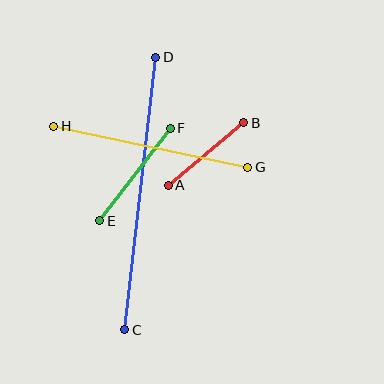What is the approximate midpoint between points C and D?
The midpoint is at approximately (140, 194) pixels.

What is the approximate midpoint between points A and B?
The midpoint is at approximately (206, 154) pixels.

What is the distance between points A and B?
The distance is approximately 98 pixels.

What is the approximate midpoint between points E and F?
The midpoint is at approximately (135, 174) pixels.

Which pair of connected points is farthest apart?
Points C and D are farthest apart.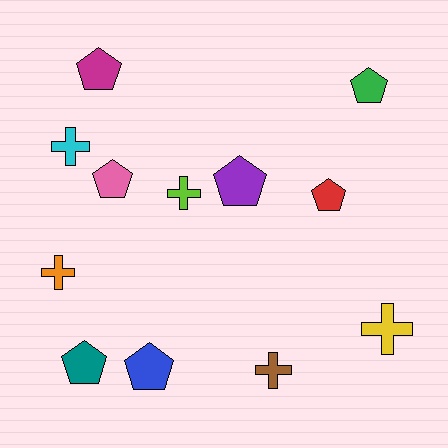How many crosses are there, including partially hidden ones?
There are 5 crosses.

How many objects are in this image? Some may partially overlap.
There are 12 objects.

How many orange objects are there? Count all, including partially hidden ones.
There is 1 orange object.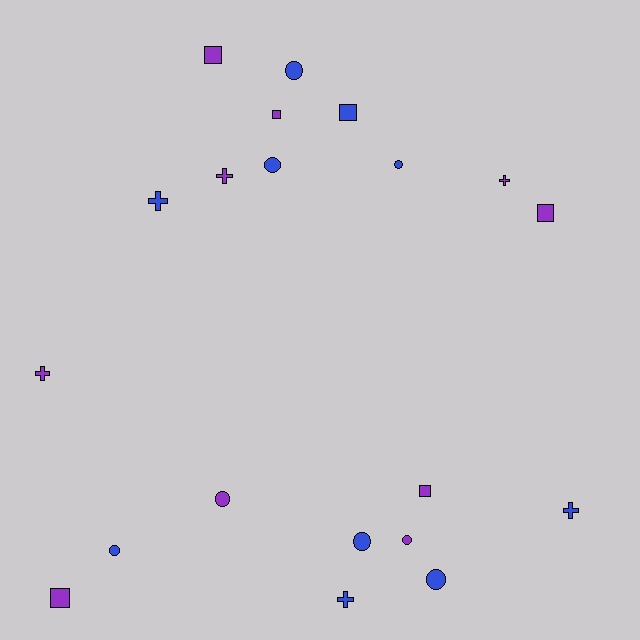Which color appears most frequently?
Blue, with 10 objects.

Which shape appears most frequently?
Circle, with 8 objects.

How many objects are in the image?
There are 20 objects.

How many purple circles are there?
There are 2 purple circles.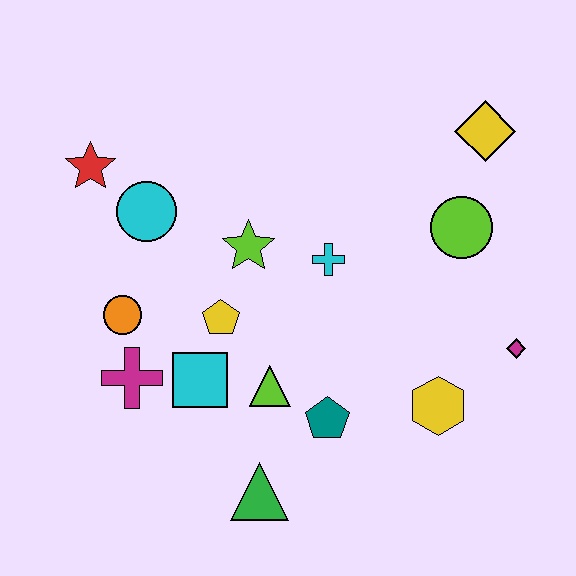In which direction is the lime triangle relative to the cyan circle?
The lime triangle is below the cyan circle.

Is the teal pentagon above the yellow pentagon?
No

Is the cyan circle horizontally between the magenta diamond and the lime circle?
No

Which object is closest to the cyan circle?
The red star is closest to the cyan circle.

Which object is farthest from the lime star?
The magenta diamond is farthest from the lime star.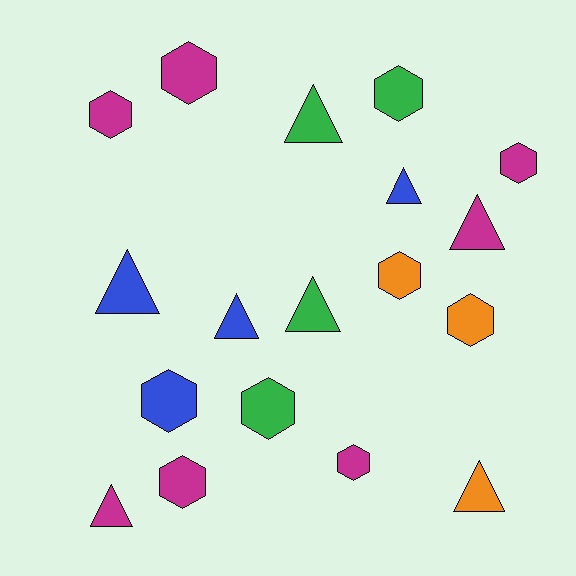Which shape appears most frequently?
Hexagon, with 10 objects.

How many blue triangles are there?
There are 3 blue triangles.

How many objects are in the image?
There are 18 objects.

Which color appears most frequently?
Magenta, with 7 objects.